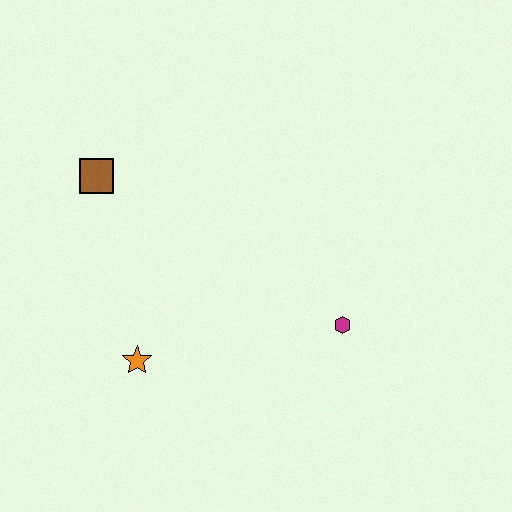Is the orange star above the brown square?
No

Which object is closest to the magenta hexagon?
The orange star is closest to the magenta hexagon.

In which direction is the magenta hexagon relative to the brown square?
The magenta hexagon is to the right of the brown square.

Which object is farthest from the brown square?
The magenta hexagon is farthest from the brown square.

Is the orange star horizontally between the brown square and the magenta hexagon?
Yes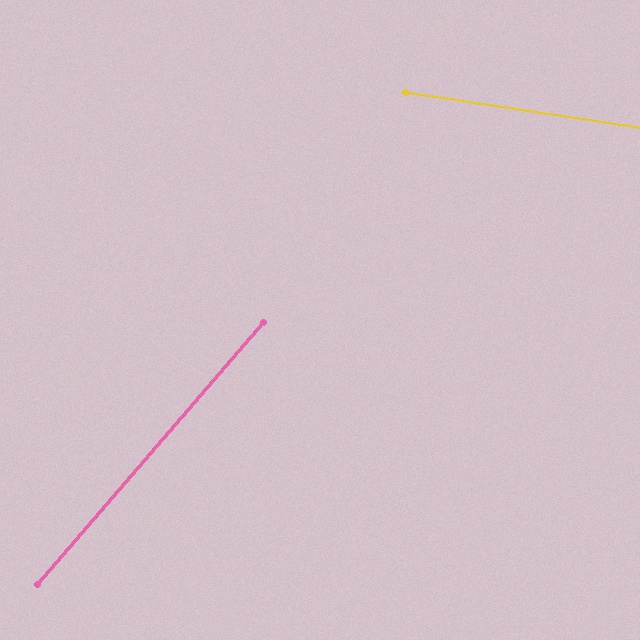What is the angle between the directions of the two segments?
Approximately 58 degrees.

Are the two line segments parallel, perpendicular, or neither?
Neither parallel nor perpendicular — they differ by about 58°.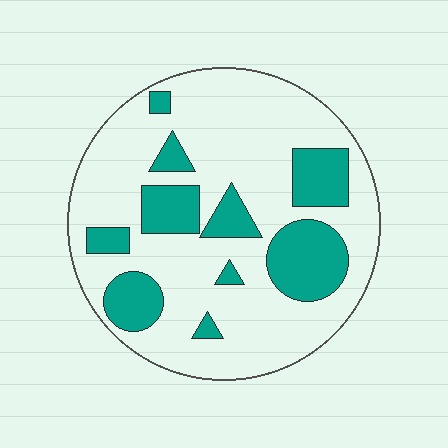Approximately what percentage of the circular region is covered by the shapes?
Approximately 25%.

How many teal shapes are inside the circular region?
10.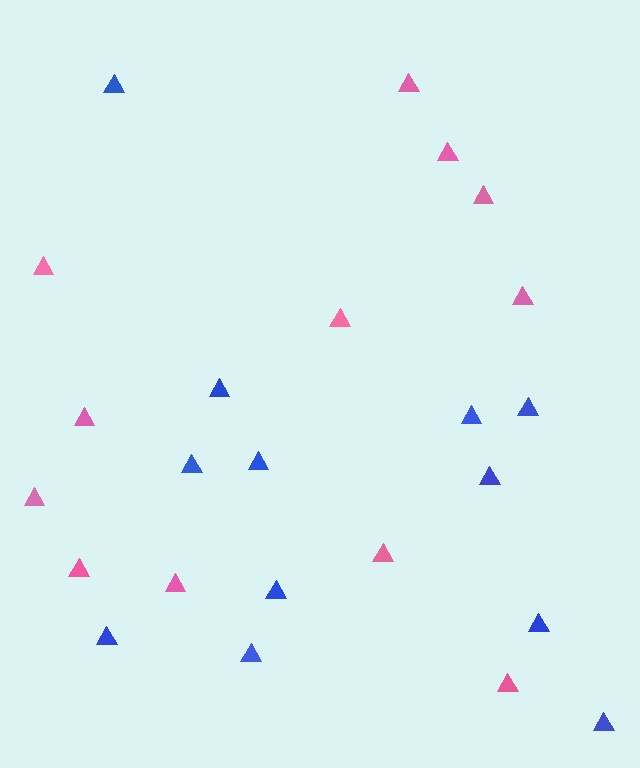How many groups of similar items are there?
There are 2 groups: one group of pink triangles (12) and one group of blue triangles (12).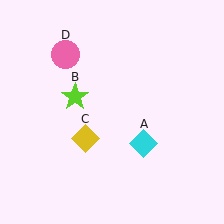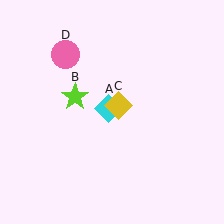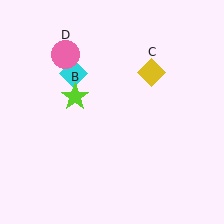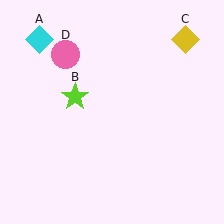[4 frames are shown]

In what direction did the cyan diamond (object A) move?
The cyan diamond (object A) moved up and to the left.